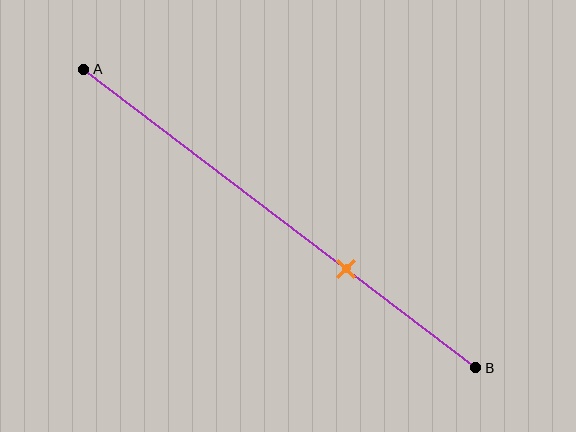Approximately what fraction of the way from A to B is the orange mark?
The orange mark is approximately 65% of the way from A to B.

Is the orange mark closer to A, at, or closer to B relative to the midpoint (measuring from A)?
The orange mark is closer to point B than the midpoint of segment AB.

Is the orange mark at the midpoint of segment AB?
No, the mark is at about 65% from A, not at the 50% midpoint.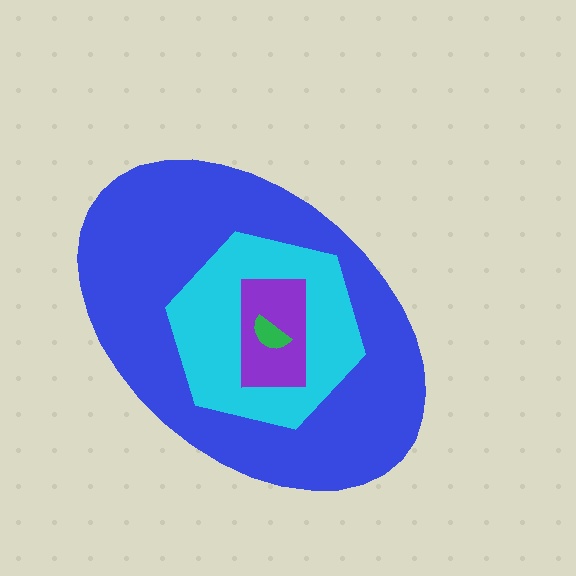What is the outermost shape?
The blue ellipse.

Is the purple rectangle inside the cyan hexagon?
Yes.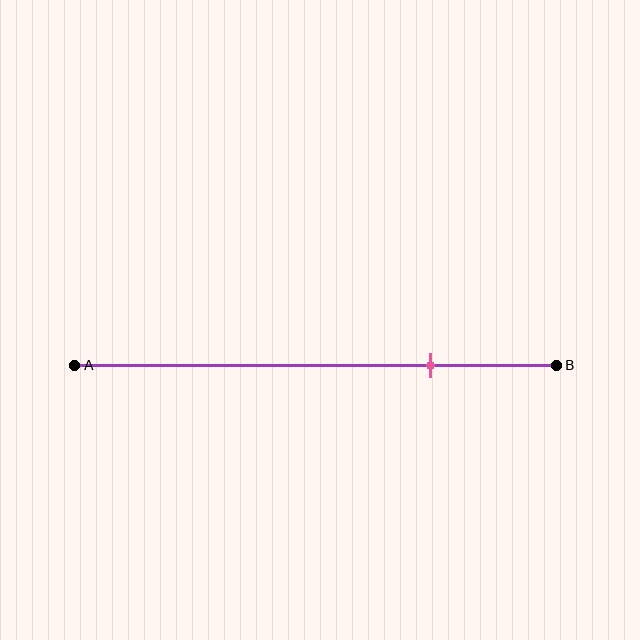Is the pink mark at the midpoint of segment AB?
No, the mark is at about 75% from A, not at the 50% midpoint.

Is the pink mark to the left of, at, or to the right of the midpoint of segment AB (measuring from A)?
The pink mark is to the right of the midpoint of segment AB.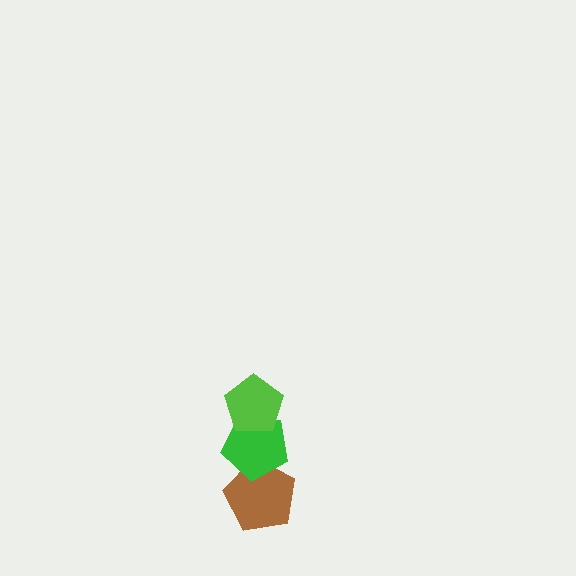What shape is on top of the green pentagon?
The lime pentagon is on top of the green pentagon.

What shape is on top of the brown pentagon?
The green pentagon is on top of the brown pentagon.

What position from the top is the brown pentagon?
The brown pentagon is 3rd from the top.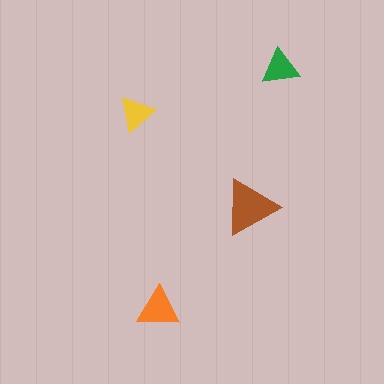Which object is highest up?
The green triangle is topmost.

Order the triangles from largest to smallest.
the brown one, the orange one, the green one, the yellow one.